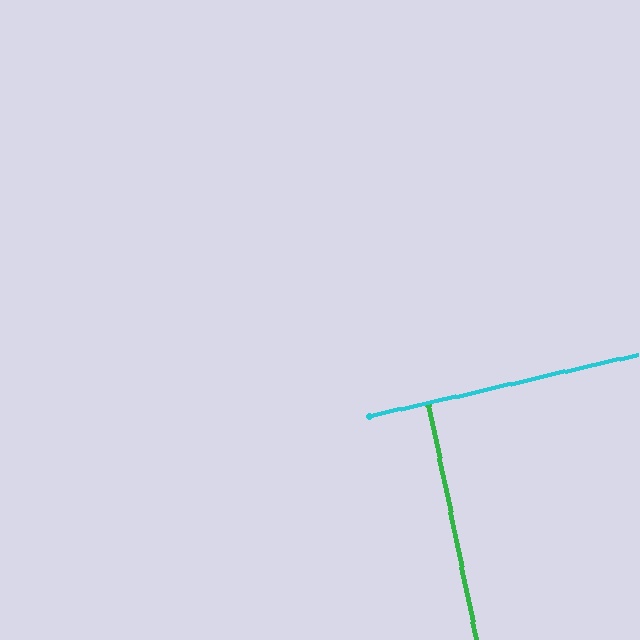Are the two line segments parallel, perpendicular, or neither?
Perpendicular — they meet at approximately 88°.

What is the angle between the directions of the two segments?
Approximately 88 degrees.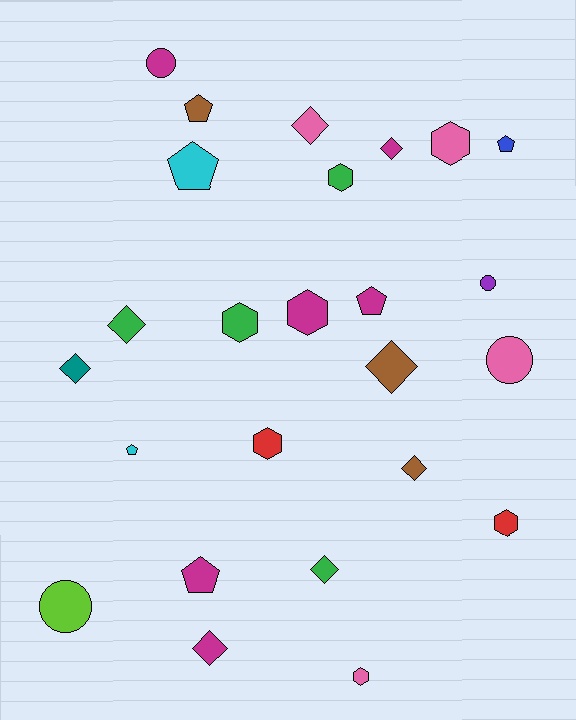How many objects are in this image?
There are 25 objects.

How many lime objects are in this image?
There is 1 lime object.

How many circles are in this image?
There are 4 circles.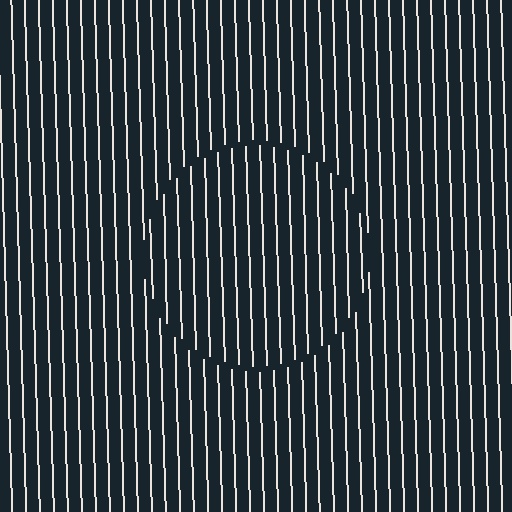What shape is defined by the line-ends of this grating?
An illusory circle. The interior of the shape contains the same grating, shifted by half a period — the contour is defined by the phase discontinuity where line-ends from the inner and outer gratings abut.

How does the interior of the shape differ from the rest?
The interior of the shape contains the same grating, shifted by half a period — the contour is defined by the phase discontinuity where line-ends from the inner and outer gratings abut.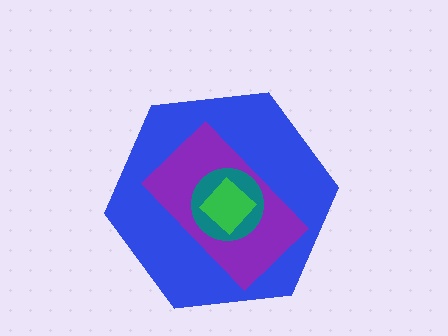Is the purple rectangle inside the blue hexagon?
Yes.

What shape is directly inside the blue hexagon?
The purple rectangle.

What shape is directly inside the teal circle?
The green diamond.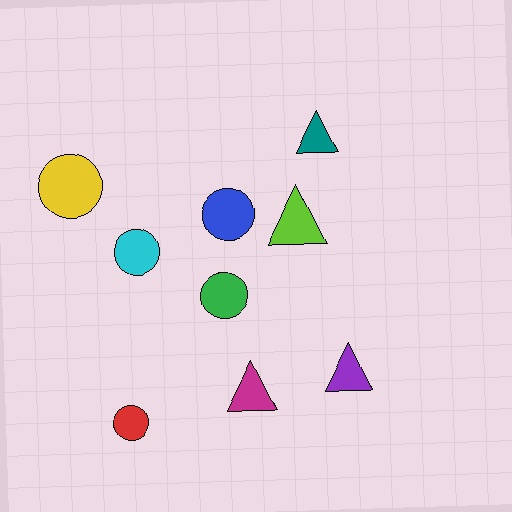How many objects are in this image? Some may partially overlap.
There are 9 objects.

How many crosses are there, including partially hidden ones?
There are no crosses.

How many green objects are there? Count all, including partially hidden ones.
There is 1 green object.